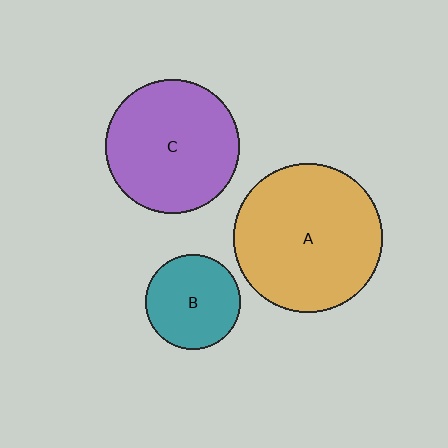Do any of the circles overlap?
No, none of the circles overlap.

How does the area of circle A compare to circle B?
Approximately 2.4 times.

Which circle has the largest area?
Circle A (orange).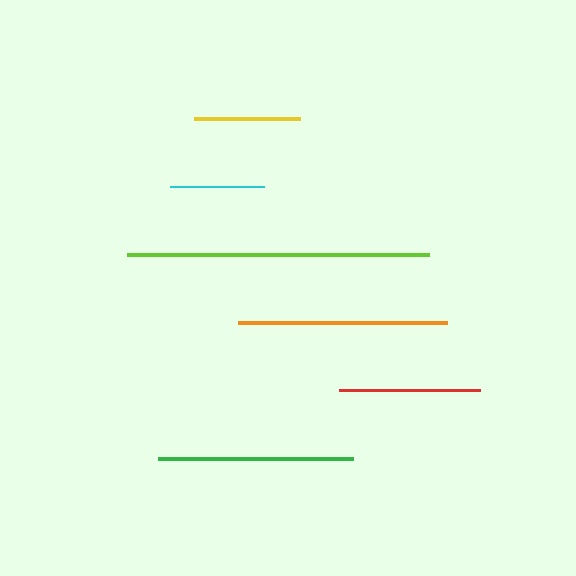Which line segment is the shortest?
The cyan line is the shortest at approximately 94 pixels.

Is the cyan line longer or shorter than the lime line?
The lime line is longer than the cyan line.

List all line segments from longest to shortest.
From longest to shortest: lime, orange, green, red, yellow, cyan.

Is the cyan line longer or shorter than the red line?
The red line is longer than the cyan line.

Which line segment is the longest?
The lime line is the longest at approximately 302 pixels.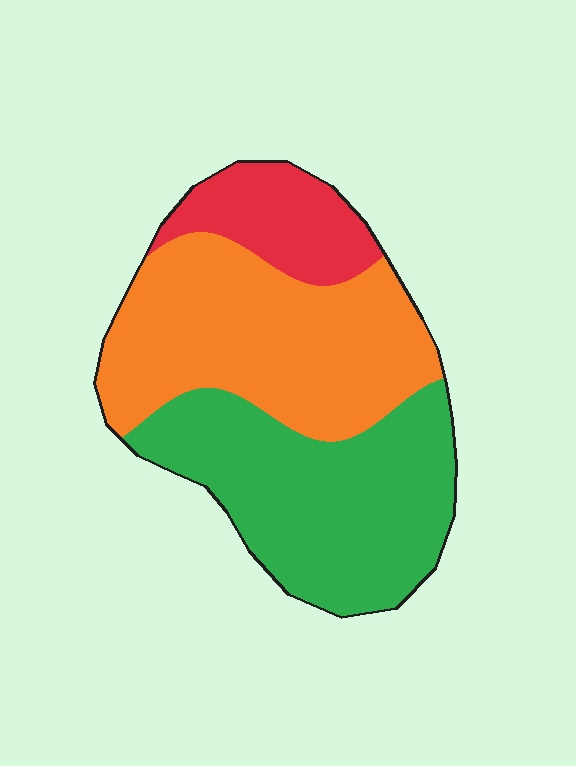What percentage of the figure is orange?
Orange covers roughly 45% of the figure.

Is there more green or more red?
Green.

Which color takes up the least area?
Red, at roughly 15%.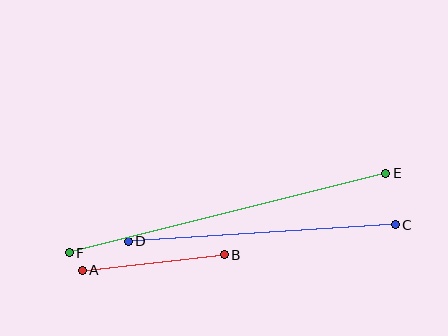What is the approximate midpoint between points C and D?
The midpoint is at approximately (262, 233) pixels.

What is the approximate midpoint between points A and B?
The midpoint is at approximately (153, 263) pixels.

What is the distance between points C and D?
The distance is approximately 268 pixels.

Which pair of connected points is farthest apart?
Points E and F are farthest apart.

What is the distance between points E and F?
The distance is approximately 326 pixels.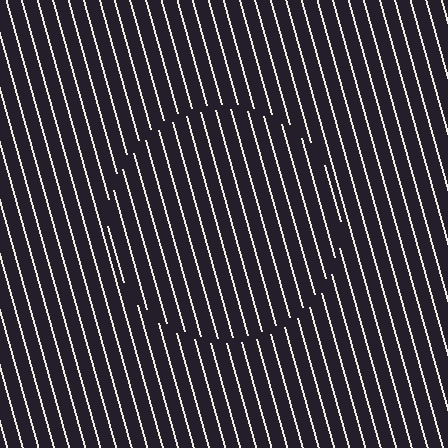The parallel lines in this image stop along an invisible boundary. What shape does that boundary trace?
An illusory circle. The interior of the shape contains the same grating, shifted by half a period — the contour is defined by the phase discontinuity where line-ends from the inner and outer gratings abut.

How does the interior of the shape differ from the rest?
The interior of the shape contains the same grating, shifted by half a period — the contour is defined by the phase discontinuity where line-ends from the inner and outer gratings abut.